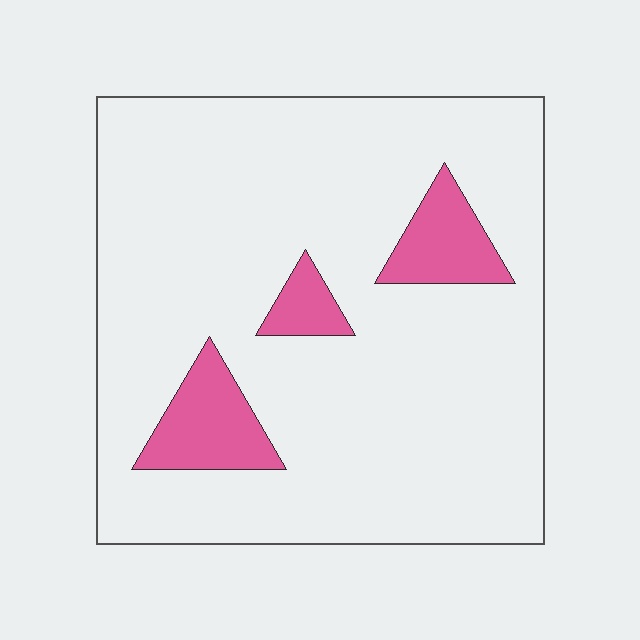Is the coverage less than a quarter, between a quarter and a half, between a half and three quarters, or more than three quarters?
Less than a quarter.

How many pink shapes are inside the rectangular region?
3.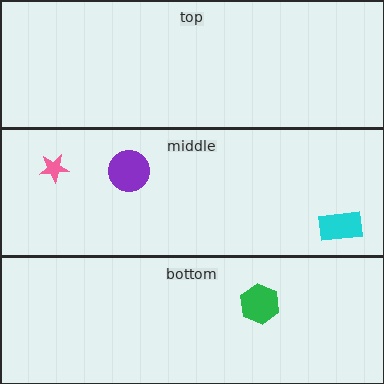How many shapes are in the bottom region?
1.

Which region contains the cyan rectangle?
The middle region.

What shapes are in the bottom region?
The green hexagon.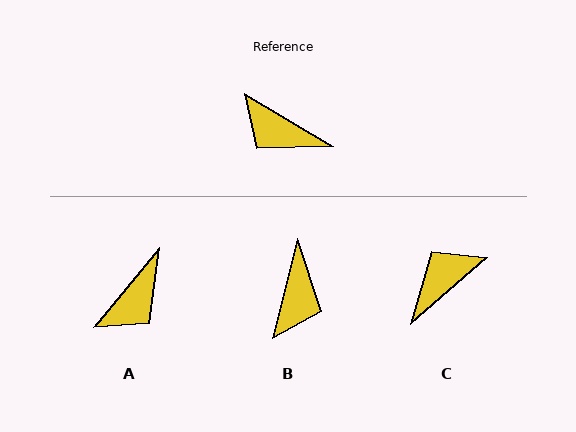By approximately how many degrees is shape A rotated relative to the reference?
Approximately 81 degrees counter-clockwise.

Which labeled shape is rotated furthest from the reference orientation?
C, about 108 degrees away.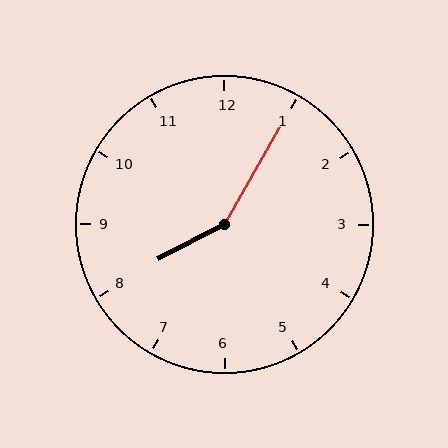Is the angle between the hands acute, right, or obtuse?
It is obtuse.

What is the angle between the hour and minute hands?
Approximately 148 degrees.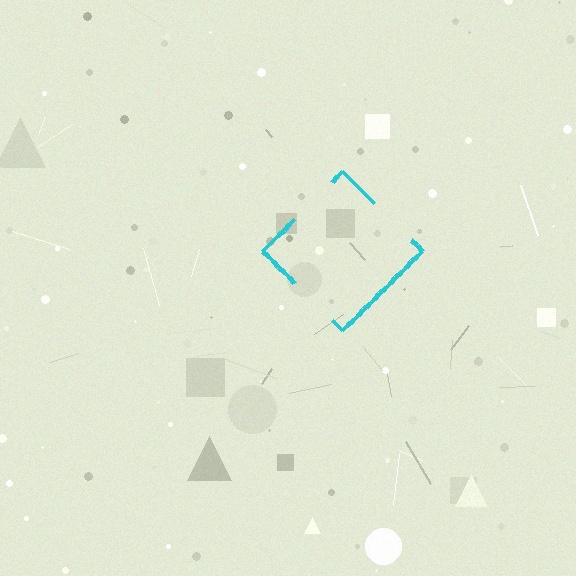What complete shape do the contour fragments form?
The contour fragments form a diamond.